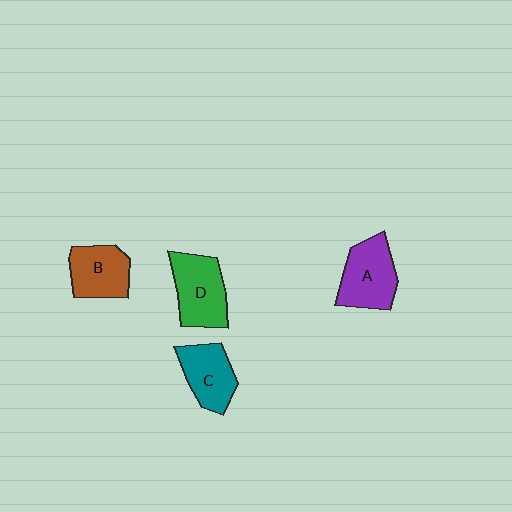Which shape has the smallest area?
Shape C (teal).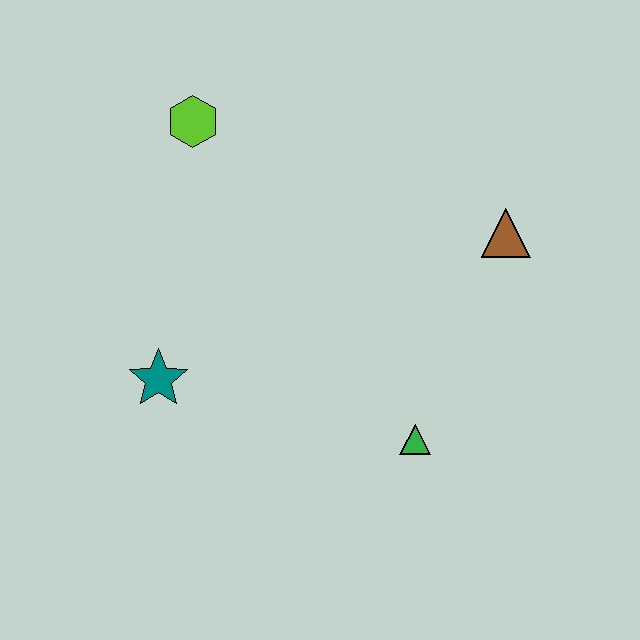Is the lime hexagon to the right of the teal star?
Yes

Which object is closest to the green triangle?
The brown triangle is closest to the green triangle.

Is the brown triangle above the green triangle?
Yes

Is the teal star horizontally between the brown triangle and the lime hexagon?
No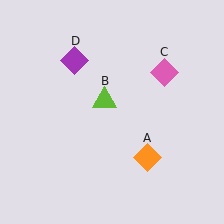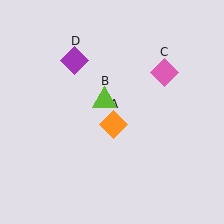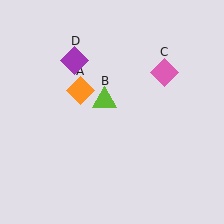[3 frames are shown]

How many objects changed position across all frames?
1 object changed position: orange diamond (object A).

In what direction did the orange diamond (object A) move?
The orange diamond (object A) moved up and to the left.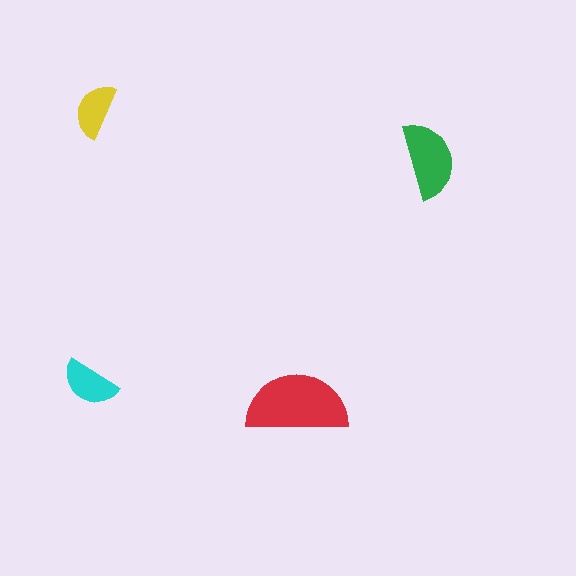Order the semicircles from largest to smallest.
the red one, the green one, the cyan one, the yellow one.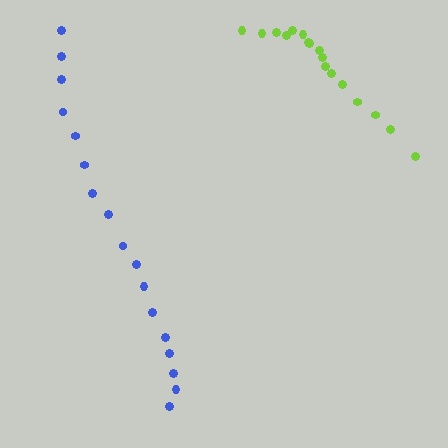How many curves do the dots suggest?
There are 2 distinct paths.